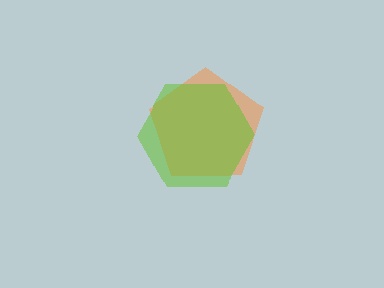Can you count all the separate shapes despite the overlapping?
Yes, there are 2 separate shapes.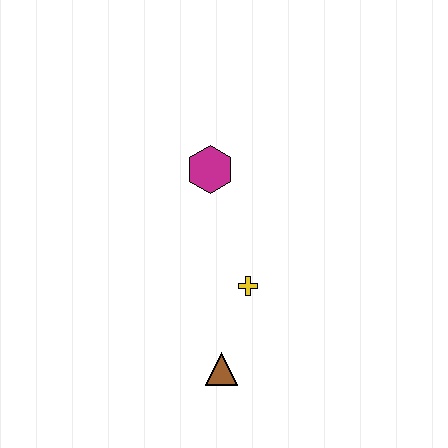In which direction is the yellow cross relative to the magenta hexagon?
The yellow cross is below the magenta hexagon.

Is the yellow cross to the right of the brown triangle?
Yes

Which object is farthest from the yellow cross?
The magenta hexagon is farthest from the yellow cross.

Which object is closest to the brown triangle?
The yellow cross is closest to the brown triangle.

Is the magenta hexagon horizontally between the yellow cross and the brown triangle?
No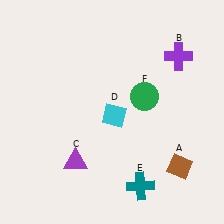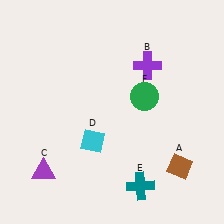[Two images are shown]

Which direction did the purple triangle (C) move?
The purple triangle (C) moved left.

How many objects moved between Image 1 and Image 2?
3 objects moved between the two images.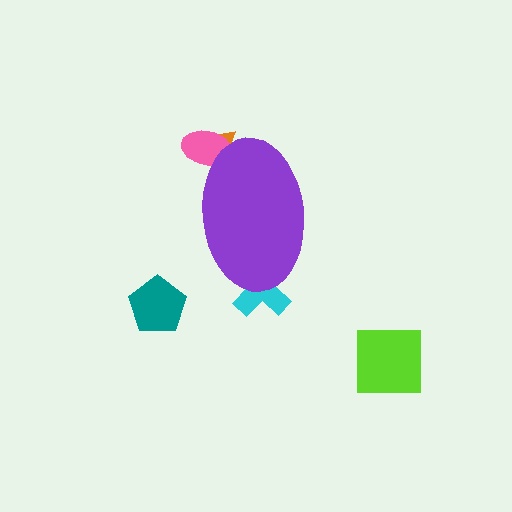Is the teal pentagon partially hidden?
No, the teal pentagon is fully visible.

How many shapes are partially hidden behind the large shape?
3 shapes are partially hidden.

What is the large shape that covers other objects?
A purple ellipse.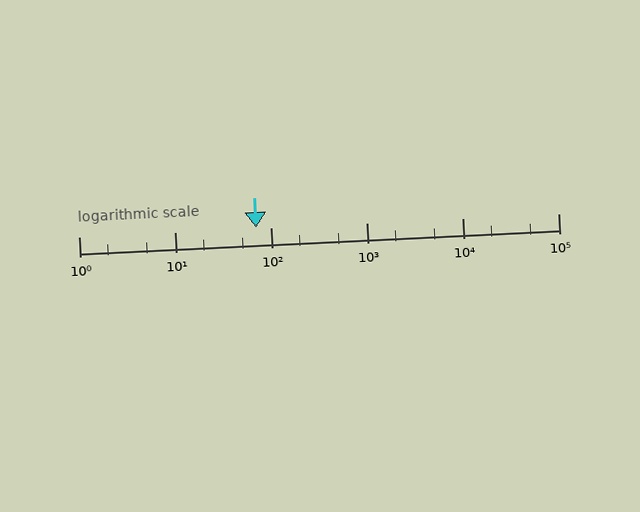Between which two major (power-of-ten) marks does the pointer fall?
The pointer is between 10 and 100.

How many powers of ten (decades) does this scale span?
The scale spans 5 decades, from 1 to 100000.